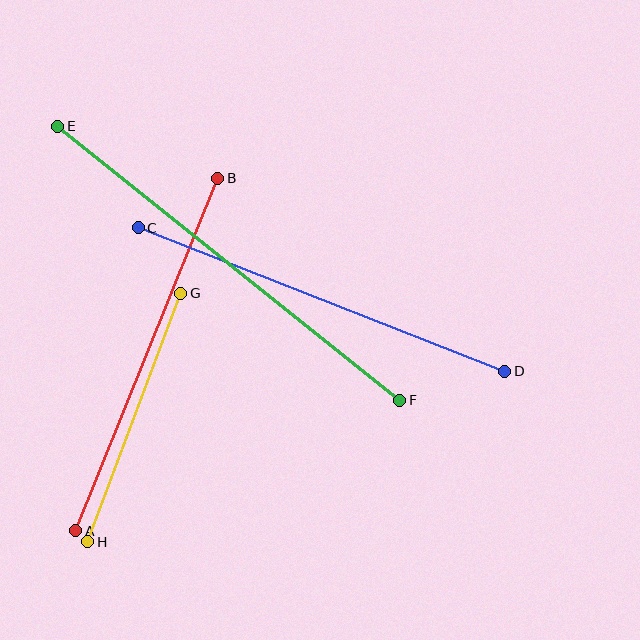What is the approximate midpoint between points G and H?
The midpoint is at approximately (134, 418) pixels.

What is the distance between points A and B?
The distance is approximately 380 pixels.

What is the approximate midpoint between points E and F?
The midpoint is at approximately (229, 263) pixels.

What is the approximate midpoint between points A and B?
The midpoint is at approximately (147, 355) pixels.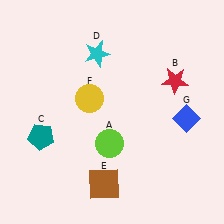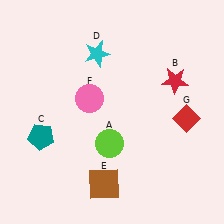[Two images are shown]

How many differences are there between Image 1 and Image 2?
There are 2 differences between the two images.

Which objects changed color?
F changed from yellow to pink. G changed from blue to red.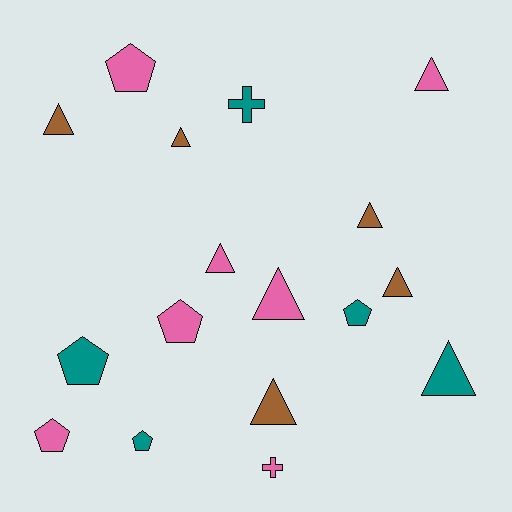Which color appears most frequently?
Pink, with 7 objects.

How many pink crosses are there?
There is 1 pink cross.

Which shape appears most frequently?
Triangle, with 9 objects.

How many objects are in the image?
There are 17 objects.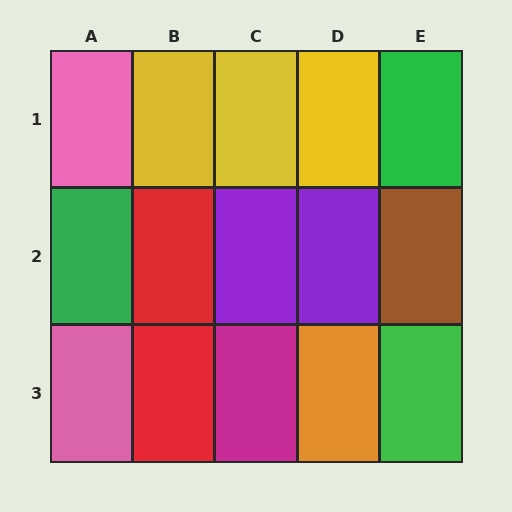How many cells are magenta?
1 cell is magenta.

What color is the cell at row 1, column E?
Green.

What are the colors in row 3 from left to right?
Pink, red, magenta, orange, green.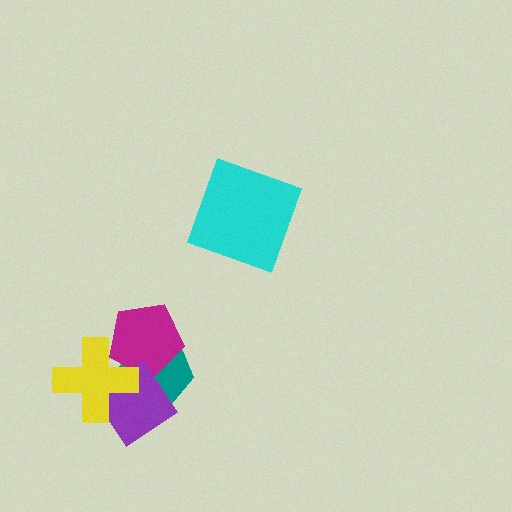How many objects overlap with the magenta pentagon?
3 objects overlap with the magenta pentagon.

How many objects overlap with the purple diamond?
3 objects overlap with the purple diamond.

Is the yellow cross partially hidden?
No, no other shape covers it.